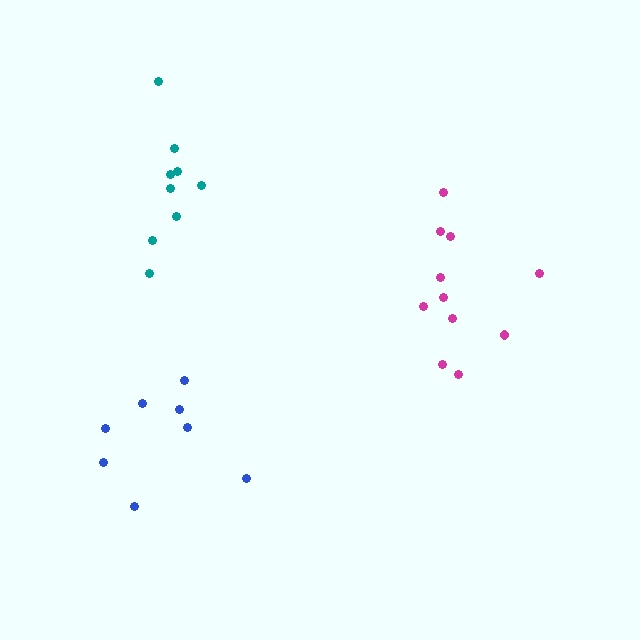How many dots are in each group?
Group 1: 9 dots, Group 2: 11 dots, Group 3: 8 dots (28 total).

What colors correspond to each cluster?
The clusters are colored: teal, magenta, blue.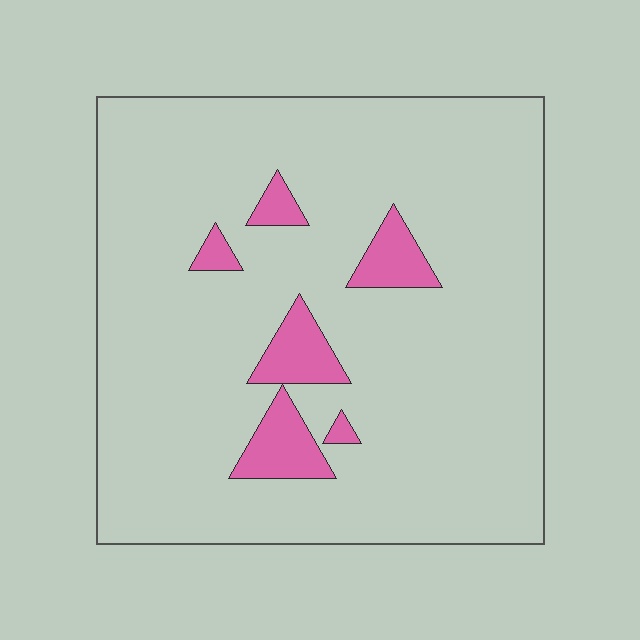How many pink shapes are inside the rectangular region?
6.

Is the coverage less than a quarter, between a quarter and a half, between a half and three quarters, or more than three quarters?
Less than a quarter.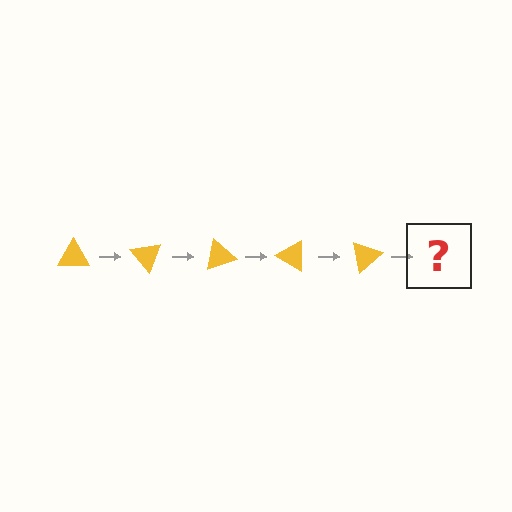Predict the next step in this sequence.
The next step is a yellow triangle rotated 250 degrees.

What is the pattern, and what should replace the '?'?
The pattern is that the triangle rotates 50 degrees each step. The '?' should be a yellow triangle rotated 250 degrees.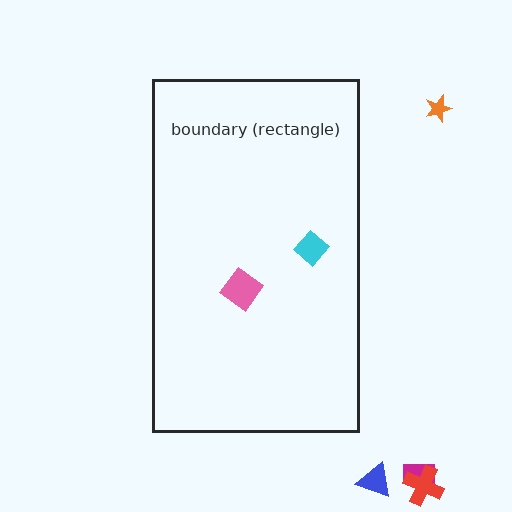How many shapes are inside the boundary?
2 inside, 4 outside.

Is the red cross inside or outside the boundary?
Outside.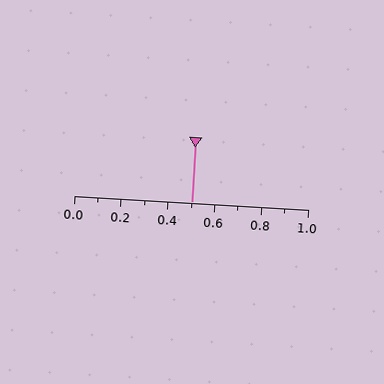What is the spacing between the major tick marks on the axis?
The major ticks are spaced 0.2 apart.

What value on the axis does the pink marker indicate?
The marker indicates approximately 0.5.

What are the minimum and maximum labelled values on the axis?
The axis runs from 0.0 to 1.0.